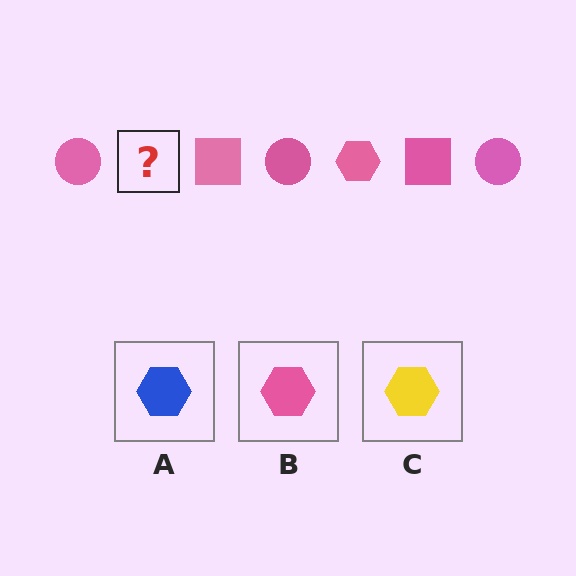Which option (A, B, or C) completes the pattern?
B.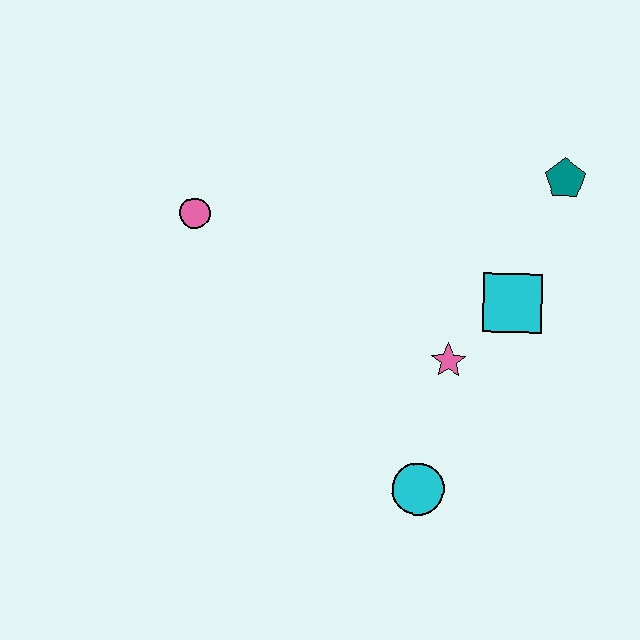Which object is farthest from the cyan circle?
The pink circle is farthest from the cyan circle.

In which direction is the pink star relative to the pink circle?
The pink star is to the right of the pink circle.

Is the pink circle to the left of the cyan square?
Yes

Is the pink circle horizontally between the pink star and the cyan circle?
No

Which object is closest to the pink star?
The cyan square is closest to the pink star.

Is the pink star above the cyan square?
No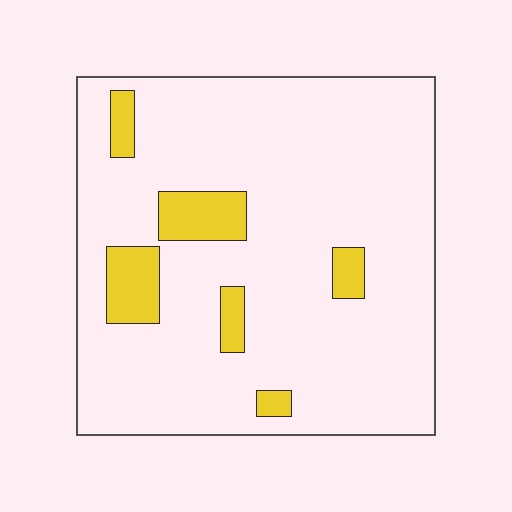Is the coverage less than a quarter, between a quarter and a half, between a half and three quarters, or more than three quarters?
Less than a quarter.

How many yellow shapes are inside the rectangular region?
6.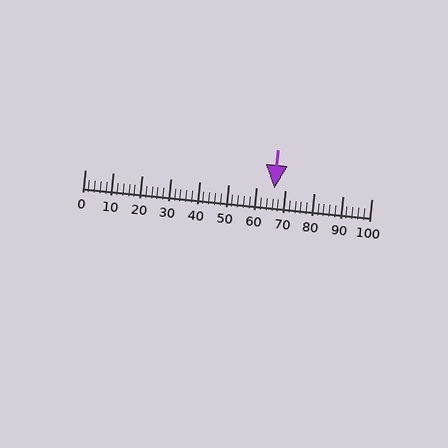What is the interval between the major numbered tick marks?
The major tick marks are spaced 10 units apart.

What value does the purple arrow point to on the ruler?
The purple arrow points to approximately 66.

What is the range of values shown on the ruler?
The ruler shows values from 0 to 100.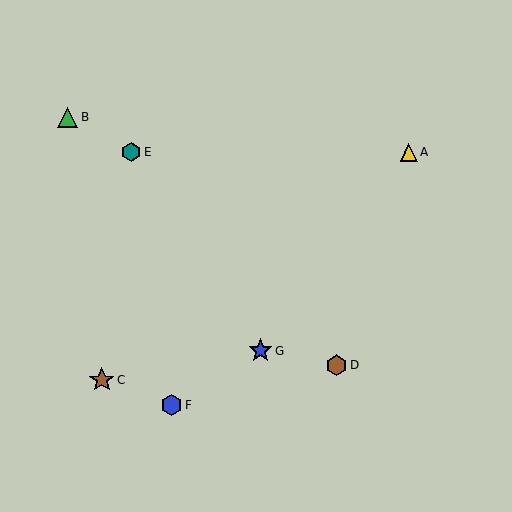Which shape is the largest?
The brown star (labeled C) is the largest.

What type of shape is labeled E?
Shape E is a teal hexagon.